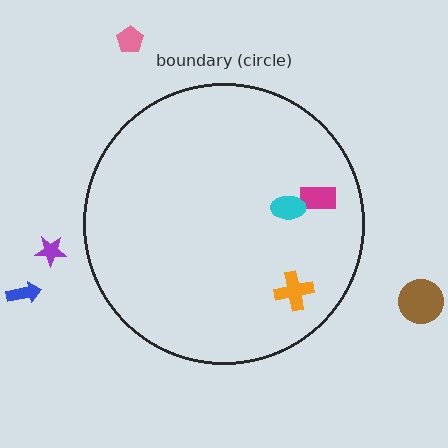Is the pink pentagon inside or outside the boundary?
Outside.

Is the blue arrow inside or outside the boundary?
Outside.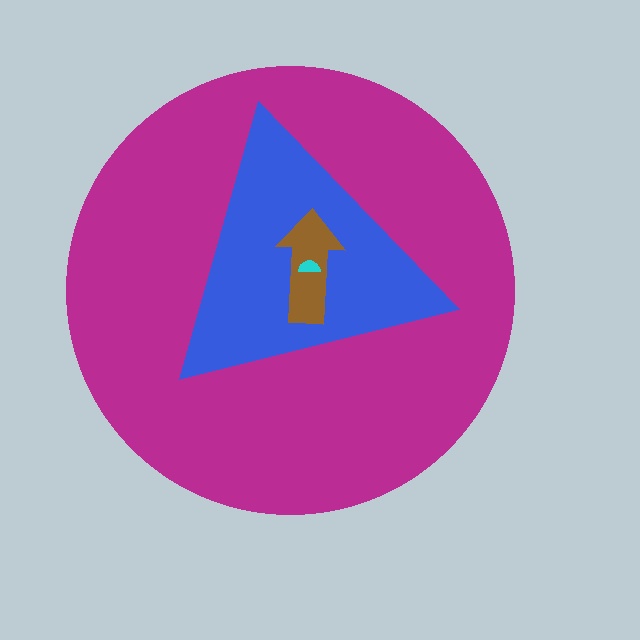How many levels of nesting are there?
4.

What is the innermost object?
The cyan semicircle.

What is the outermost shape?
The magenta circle.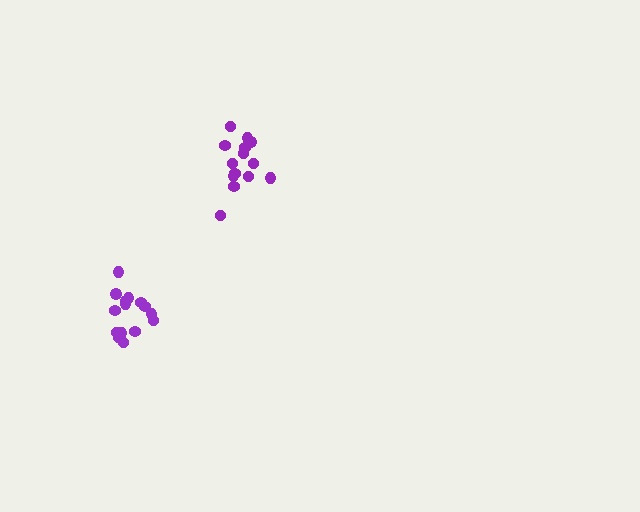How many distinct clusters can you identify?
There are 2 distinct clusters.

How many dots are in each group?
Group 1: 14 dots, Group 2: 15 dots (29 total).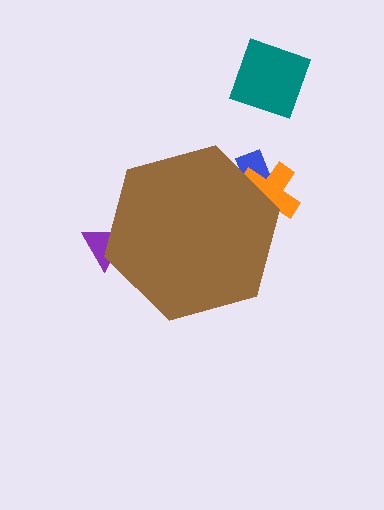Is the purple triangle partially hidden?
Yes, the purple triangle is partially hidden behind the brown hexagon.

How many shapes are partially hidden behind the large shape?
3 shapes are partially hidden.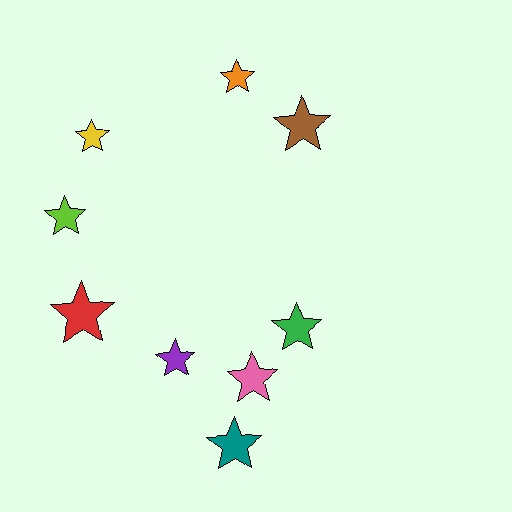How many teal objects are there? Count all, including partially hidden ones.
There is 1 teal object.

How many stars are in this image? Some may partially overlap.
There are 9 stars.